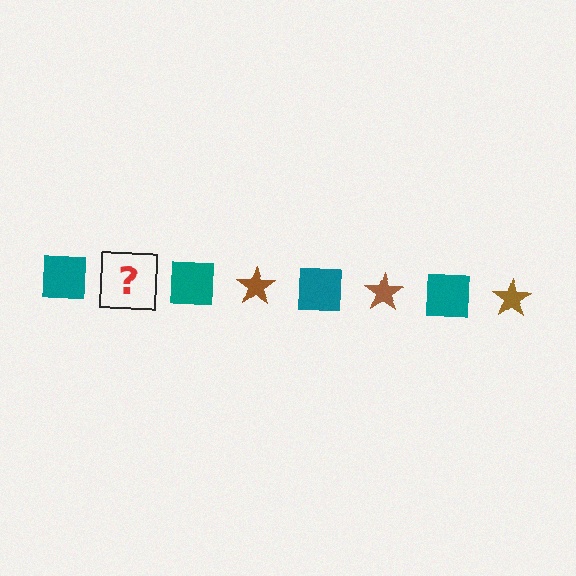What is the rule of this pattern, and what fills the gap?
The rule is that the pattern alternates between teal square and brown star. The gap should be filled with a brown star.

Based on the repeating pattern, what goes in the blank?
The blank should be a brown star.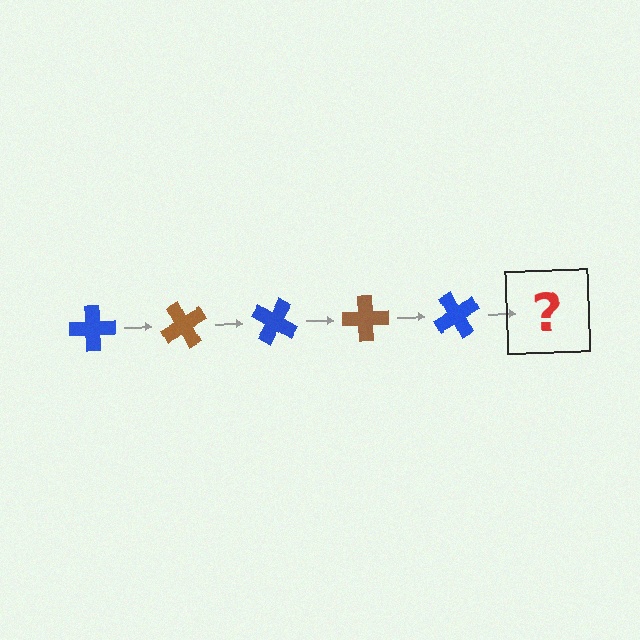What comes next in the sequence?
The next element should be a brown cross, rotated 300 degrees from the start.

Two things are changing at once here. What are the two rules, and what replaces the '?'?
The two rules are that it rotates 60 degrees each step and the color cycles through blue and brown. The '?' should be a brown cross, rotated 300 degrees from the start.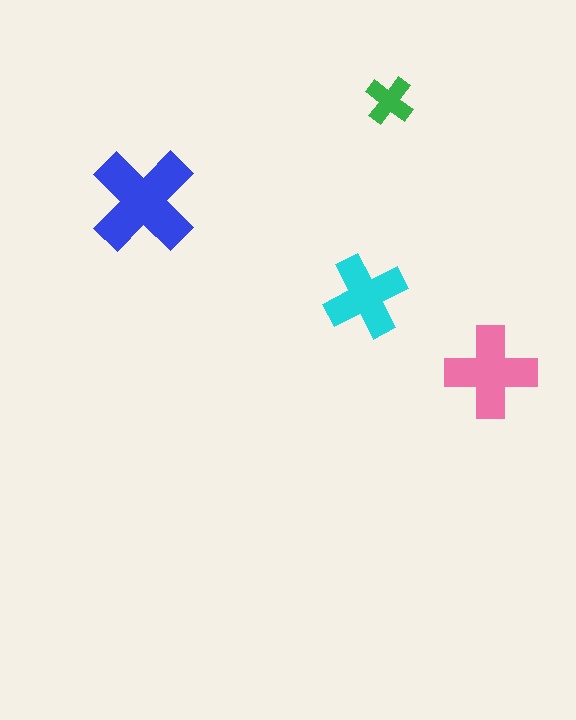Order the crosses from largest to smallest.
the blue one, the pink one, the cyan one, the green one.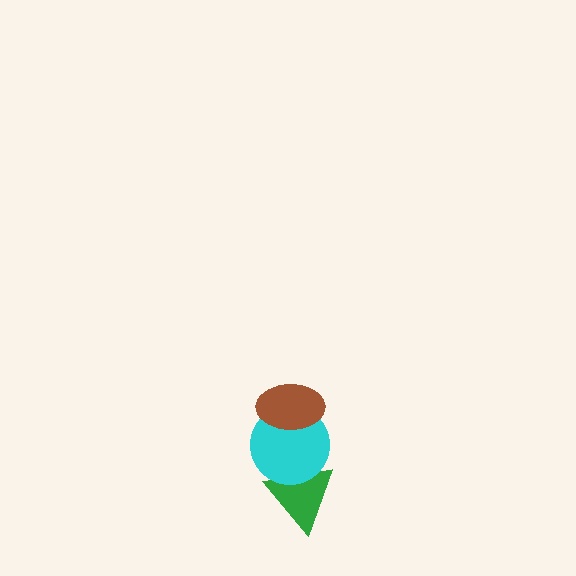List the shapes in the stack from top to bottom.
From top to bottom: the brown ellipse, the cyan circle, the green triangle.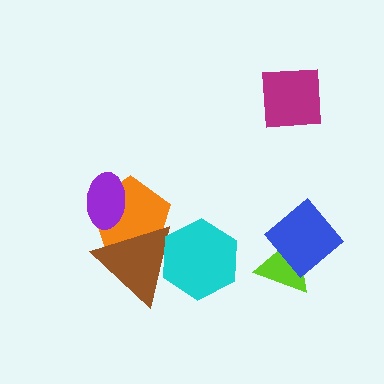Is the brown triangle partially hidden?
Yes, it is partially covered by another shape.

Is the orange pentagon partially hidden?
Yes, it is partially covered by another shape.